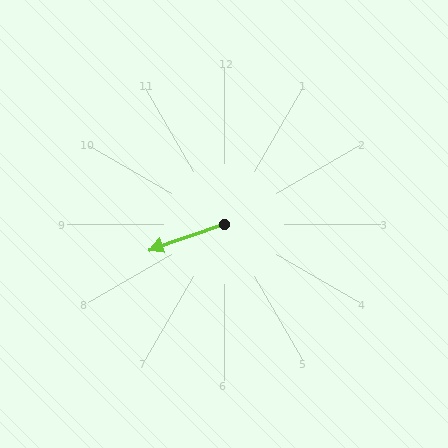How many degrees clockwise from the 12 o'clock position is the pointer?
Approximately 251 degrees.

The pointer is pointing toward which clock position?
Roughly 8 o'clock.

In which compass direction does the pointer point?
West.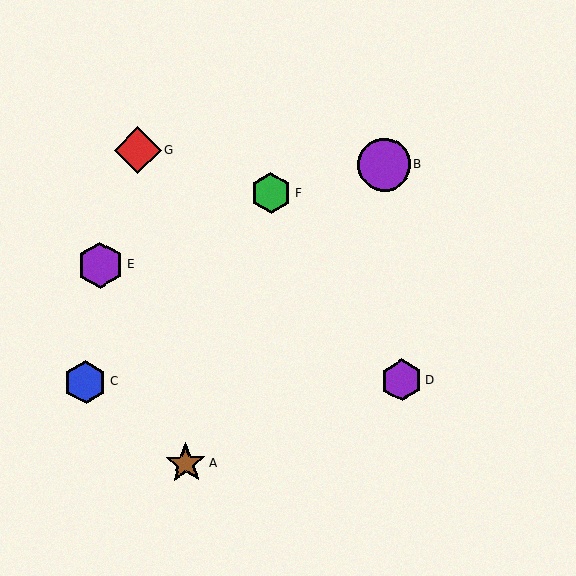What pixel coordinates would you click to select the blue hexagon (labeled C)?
Click at (85, 382) to select the blue hexagon C.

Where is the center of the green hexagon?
The center of the green hexagon is at (271, 193).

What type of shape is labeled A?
Shape A is a brown star.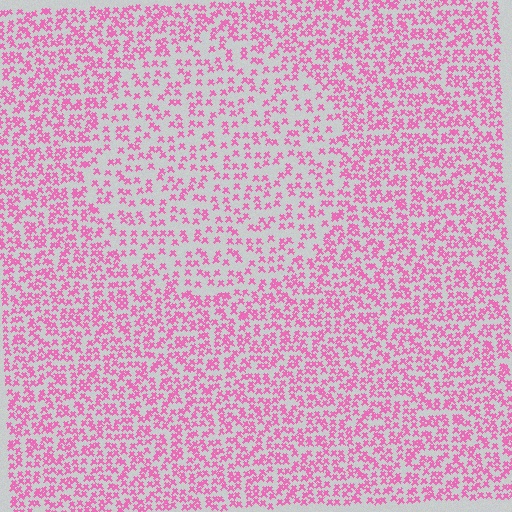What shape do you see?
I see a circle.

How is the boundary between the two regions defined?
The boundary is defined by a change in element density (approximately 1.7x ratio). All elements are the same color, size, and shape.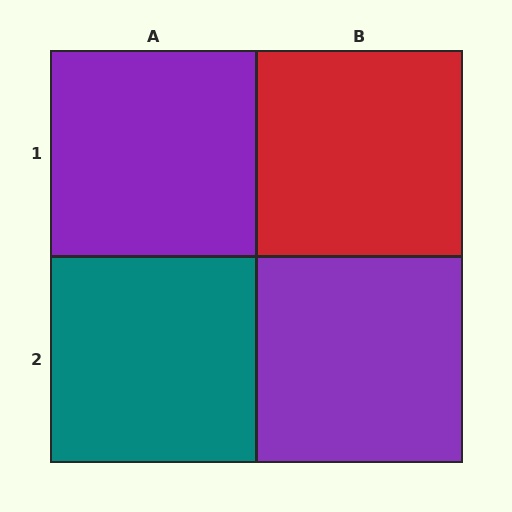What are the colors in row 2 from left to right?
Teal, purple.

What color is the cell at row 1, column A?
Purple.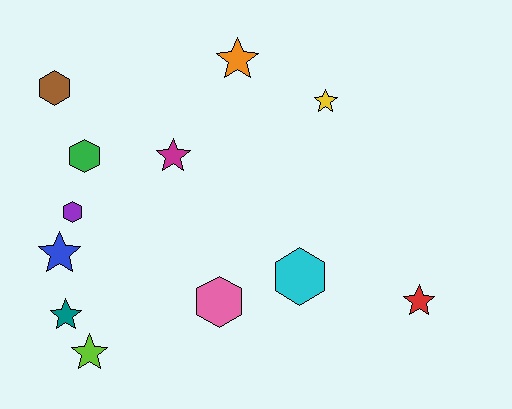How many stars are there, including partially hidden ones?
There are 7 stars.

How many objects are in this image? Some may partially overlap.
There are 12 objects.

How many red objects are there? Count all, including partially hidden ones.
There is 1 red object.